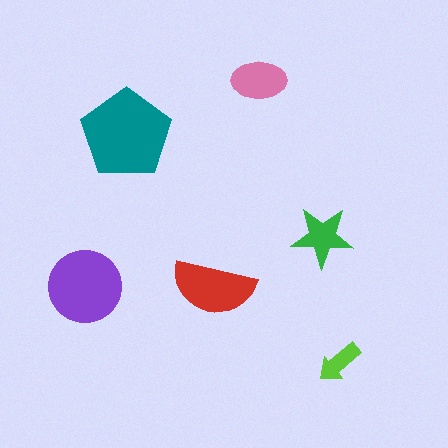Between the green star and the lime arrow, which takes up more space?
The green star.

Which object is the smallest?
The lime arrow.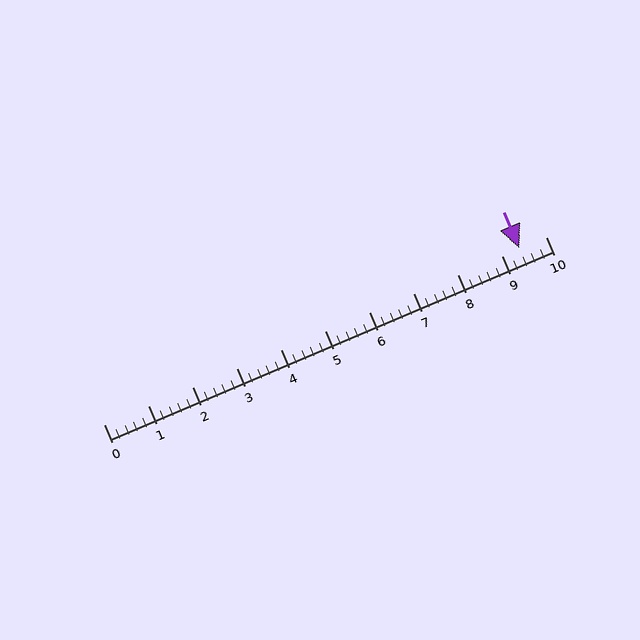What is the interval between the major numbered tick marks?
The major tick marks are spaced 1 units apart.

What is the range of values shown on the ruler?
The ruler shows values from 0 to 10.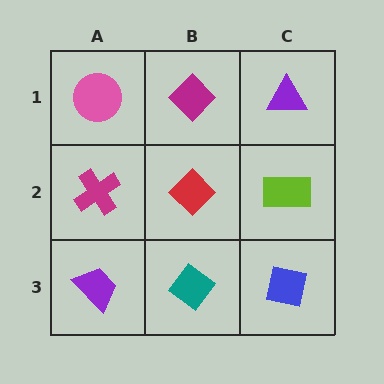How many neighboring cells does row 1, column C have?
2.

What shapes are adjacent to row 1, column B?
A red diamond (row 2, column B), a pink circle (row 1, column A), a purple triangle (row 1, column C).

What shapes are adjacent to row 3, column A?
A magenta cross (row 2, column A), a teal diamond (row 3, column B).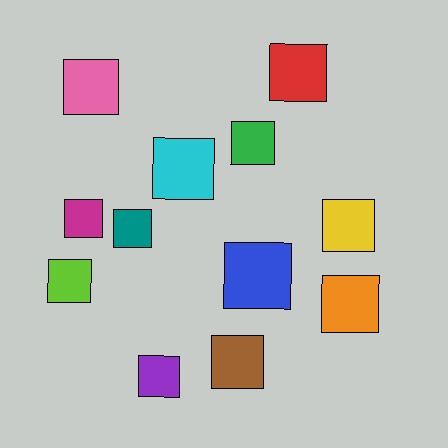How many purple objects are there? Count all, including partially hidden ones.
There is 1 purple object.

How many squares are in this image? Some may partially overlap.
There are 12 squares.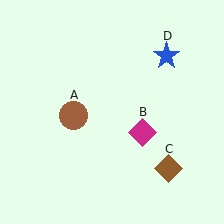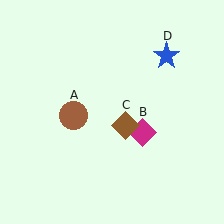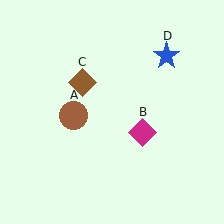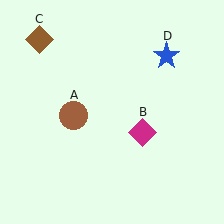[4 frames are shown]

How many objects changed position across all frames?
1 object changed position: brown diamond (object C).